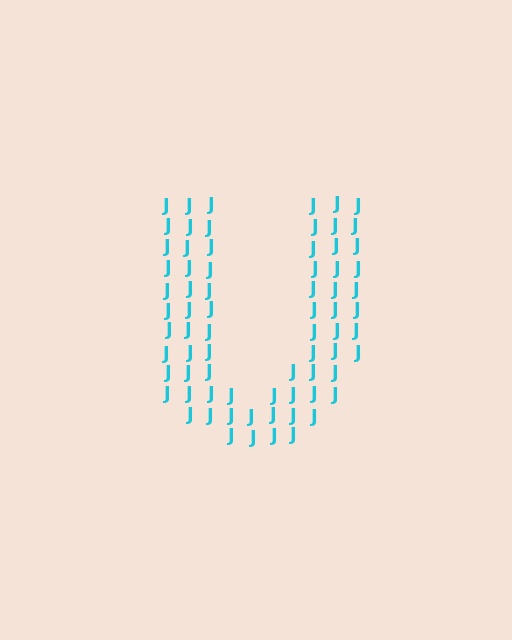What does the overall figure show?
The overall figure shows the letter U.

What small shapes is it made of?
It is made of small letter J's.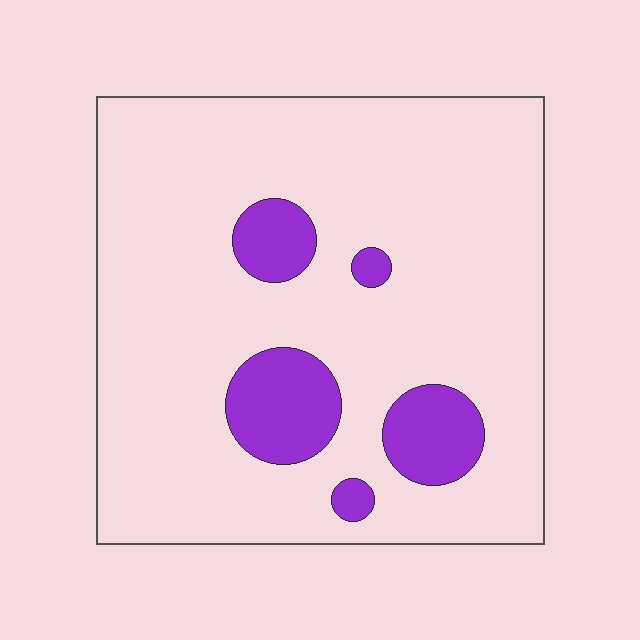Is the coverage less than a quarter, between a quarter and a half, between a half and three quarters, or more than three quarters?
Less than a quarter.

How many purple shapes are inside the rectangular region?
5.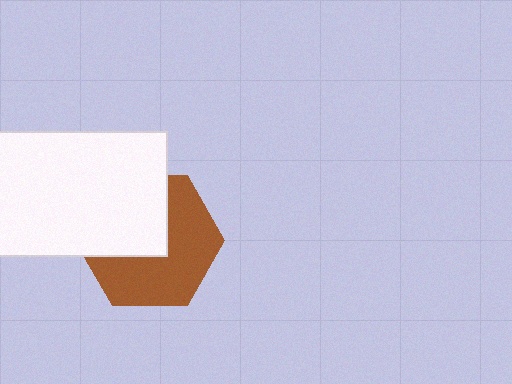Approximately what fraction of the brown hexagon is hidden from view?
Roughly 43% of the brown hexagon is hidden behind the white rectangle.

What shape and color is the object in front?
The object in front is a white rectangle.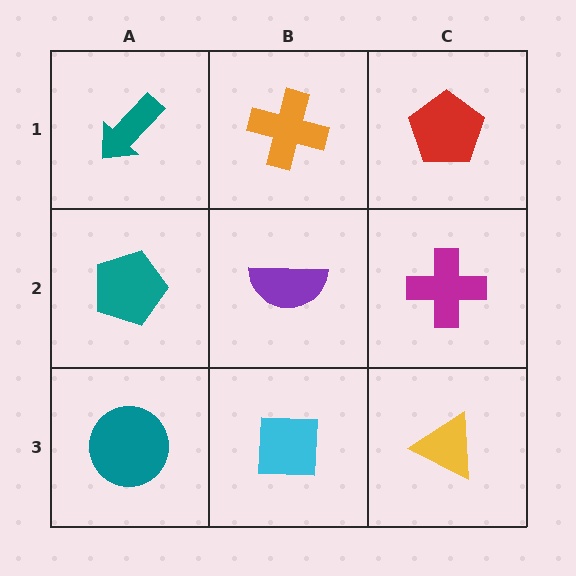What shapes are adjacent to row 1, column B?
A purple semicircle (row 2, column B), a teal arrow (row 1, column A), a red pentagon (row 1, column C).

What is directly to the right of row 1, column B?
A red pentagon.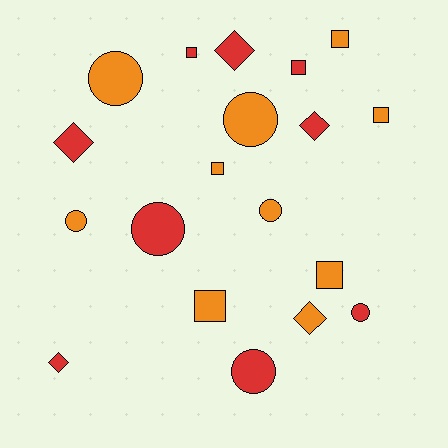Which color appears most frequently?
Orange, with 10 objects.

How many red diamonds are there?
There are 4 red diamonds.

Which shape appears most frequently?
Circle, with 7 objects.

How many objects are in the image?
There are 19 objects.